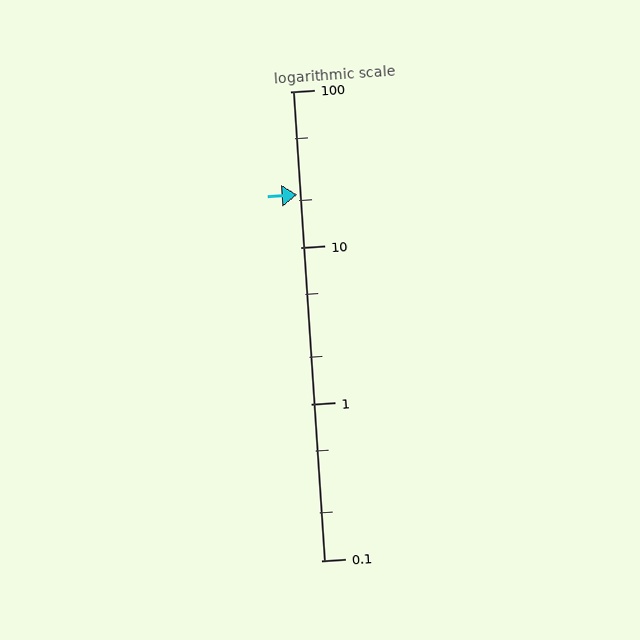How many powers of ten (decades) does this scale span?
The scale spans 3 decades, from 0.1 to 100.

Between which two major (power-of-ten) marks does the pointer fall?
The pointer is between 10 and 100.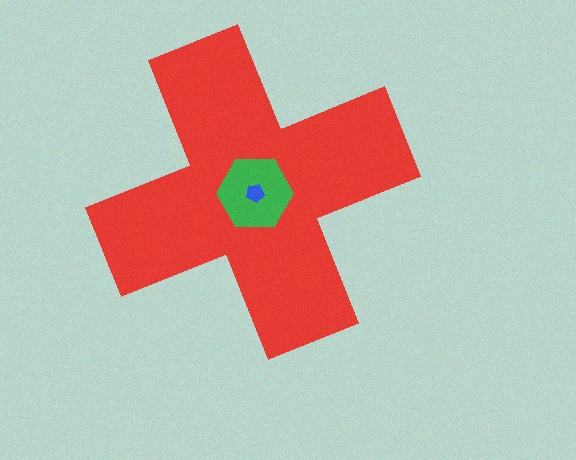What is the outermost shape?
The red cross.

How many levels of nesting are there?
3.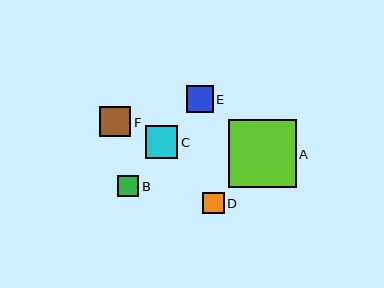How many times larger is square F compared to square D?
Square F is approximately 1.4 times the size of square D.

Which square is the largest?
Square A is the largest with a size of approximately 68 pixels.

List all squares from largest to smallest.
From largest to smallest: A, C, F, E, D, B.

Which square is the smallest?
Square B is the smallest with a size of approximately 21 pixels.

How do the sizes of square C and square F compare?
Square C and square F are approximately the same size.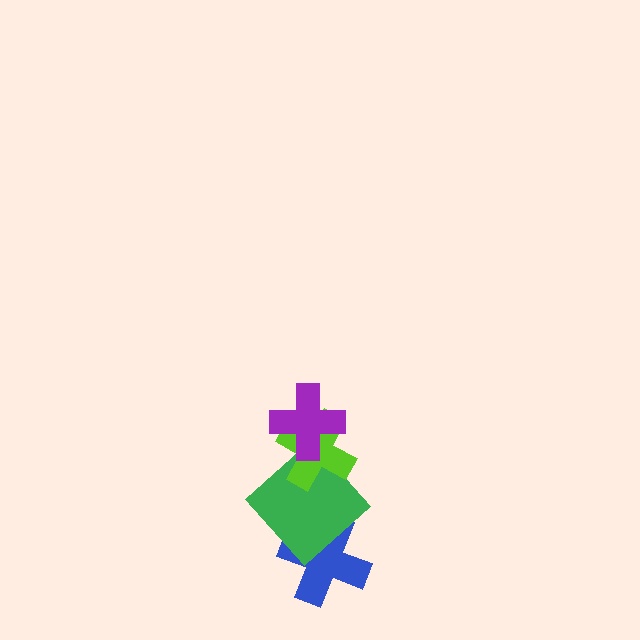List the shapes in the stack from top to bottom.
From top to bottom: the purple cross, the lime cross, the green diamond, the blue cross.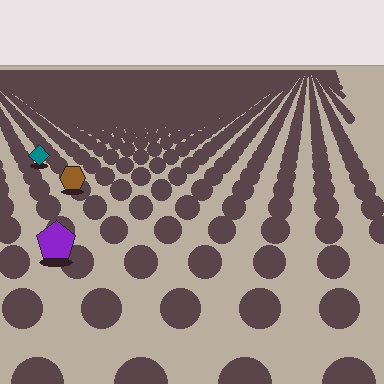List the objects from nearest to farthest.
From nearest to farthest: the purple pentagon, the brown hexagon, the teal diamond.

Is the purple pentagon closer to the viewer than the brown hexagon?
Yes. The purple pentagon is closer — you can tell from the texture gradient: the ground texture is coarser near it.